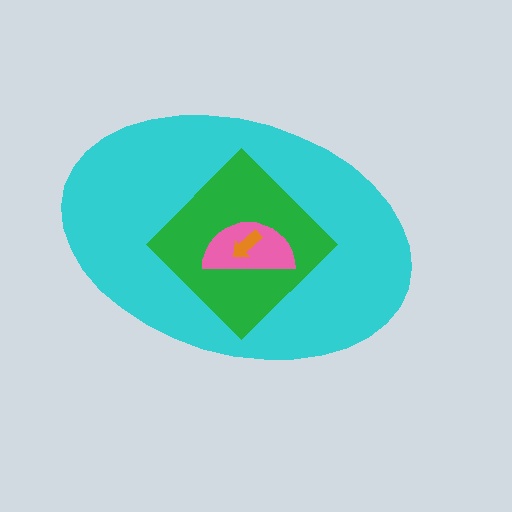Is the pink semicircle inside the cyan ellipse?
Yes.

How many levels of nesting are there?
4.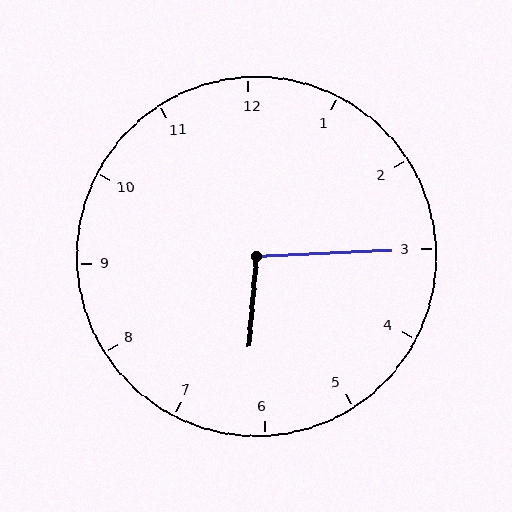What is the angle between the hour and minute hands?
Approximately 98 degrees.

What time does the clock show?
6:15.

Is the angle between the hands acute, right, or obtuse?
It is obtuse.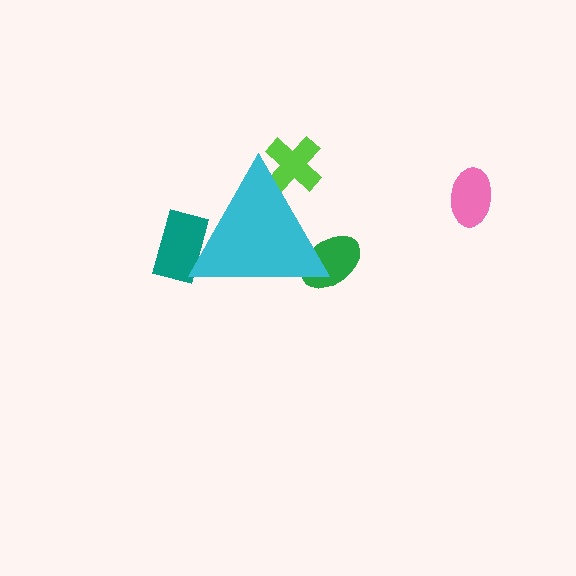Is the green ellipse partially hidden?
Yes, the green ellipse is partially hidden behind the cyan triangle.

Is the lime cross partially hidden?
Yes, the lime cross is partially hidden behind the cyan triangle.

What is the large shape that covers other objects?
A cyan triangle.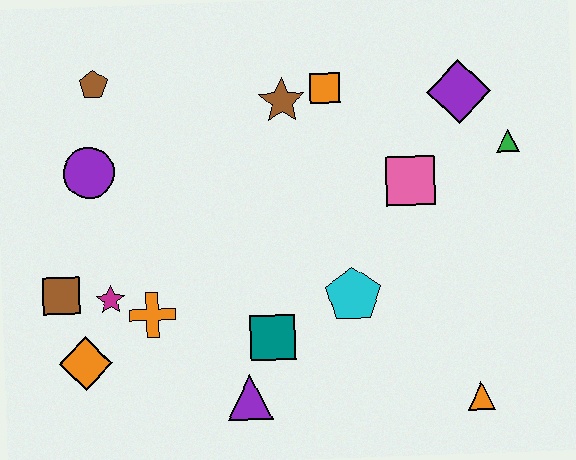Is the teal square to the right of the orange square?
No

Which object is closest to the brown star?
The orange square is closest to the brown star.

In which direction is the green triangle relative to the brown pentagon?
The green triangle is to the right of the brown pentagon.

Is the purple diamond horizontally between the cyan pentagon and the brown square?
No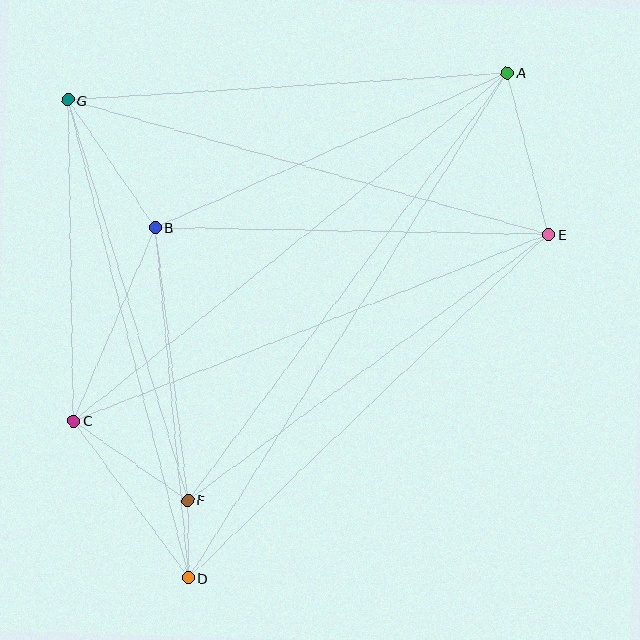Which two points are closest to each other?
Points D and F are closest to each other.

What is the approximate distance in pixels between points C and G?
The distance between C and G is approximately 321 pixels.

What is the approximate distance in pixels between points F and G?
The distance between F and G is approximately 418 pixels.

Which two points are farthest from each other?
Points A and D are farthest from each other.